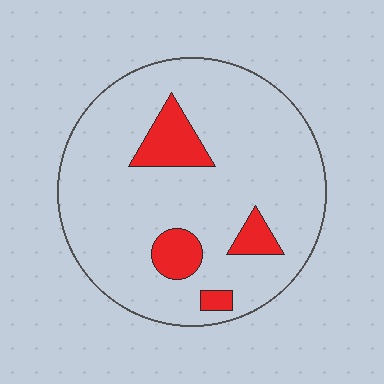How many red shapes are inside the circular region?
4.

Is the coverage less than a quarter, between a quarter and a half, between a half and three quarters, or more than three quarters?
Less than a quarter.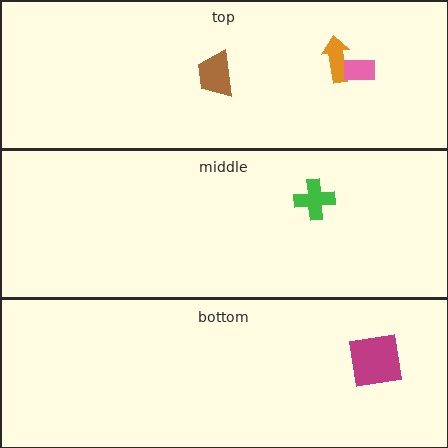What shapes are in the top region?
The orange arrow, the pink rectangle, the brown trapezoid.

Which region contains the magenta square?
The bottom region.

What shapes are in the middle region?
The green cross.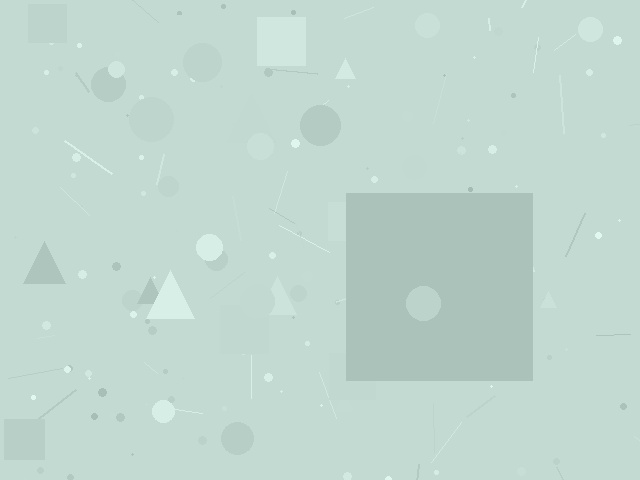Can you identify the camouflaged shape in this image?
The camouflaged shape is a square.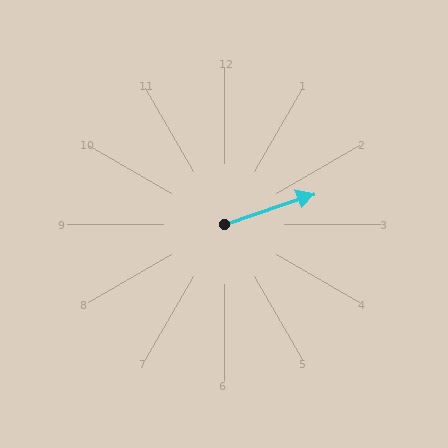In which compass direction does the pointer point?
East.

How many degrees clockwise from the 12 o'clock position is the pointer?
Approximately 71 degrees.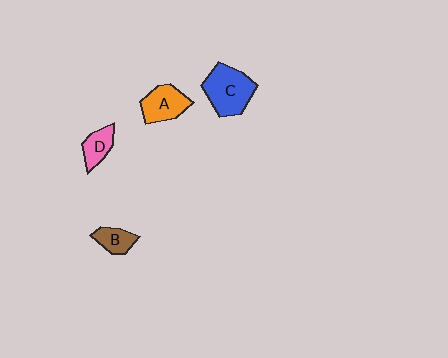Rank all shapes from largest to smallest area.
From largest to smallest: C (blue), A (orange), D (pink), B (brown).